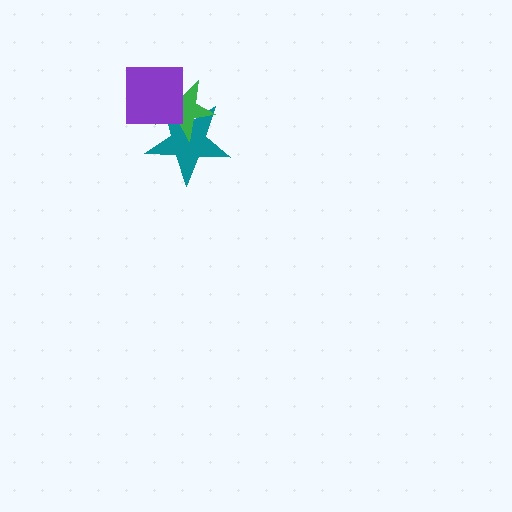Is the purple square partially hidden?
No, no other shape covers it.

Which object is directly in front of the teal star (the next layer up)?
The green star is directly in front of the teal star.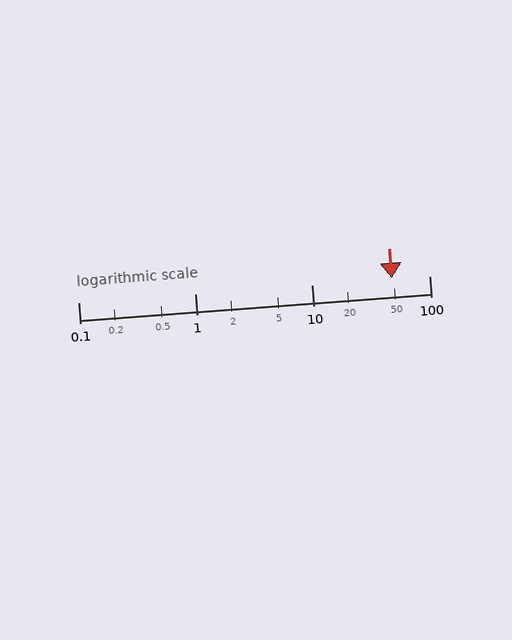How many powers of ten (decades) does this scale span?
The scale spans 3 decades, from 0.1 to 100.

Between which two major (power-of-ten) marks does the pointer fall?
The pointer is between 10 and 100.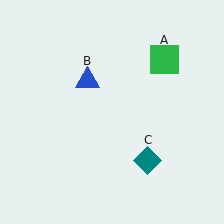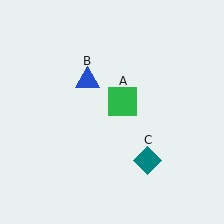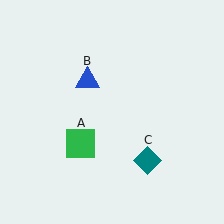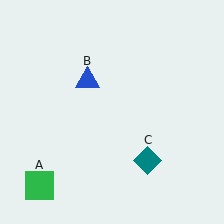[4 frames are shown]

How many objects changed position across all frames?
1 object changed position: green square (object A).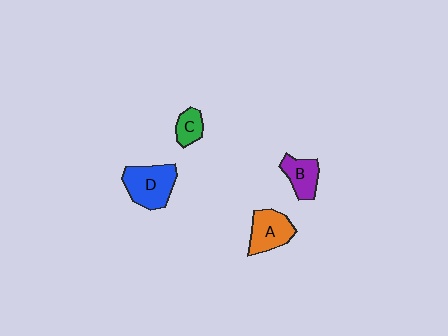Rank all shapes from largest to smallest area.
From largest to smallest: D (blue), A (orange), B (purple), C (green).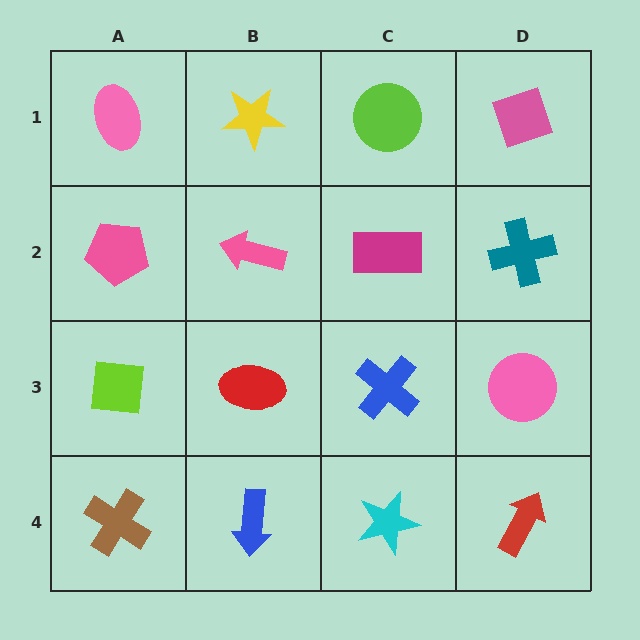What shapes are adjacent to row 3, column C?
A magenta rectangle (row 2, column C), a cyan star (row 4, column C), a red ellipse (row 3, column B), a pink circle (row 3, column D).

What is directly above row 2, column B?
A yellow star.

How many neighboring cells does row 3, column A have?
3.